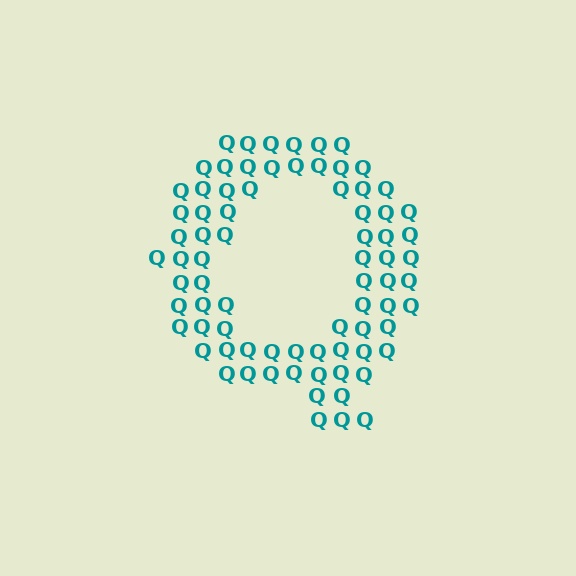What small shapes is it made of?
It is made of small letter Q's.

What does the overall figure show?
The overall figure shows the letter Q.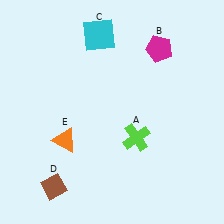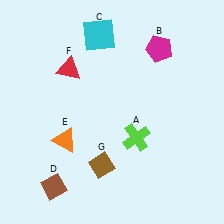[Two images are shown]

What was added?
A red triangle (F), a brown diamond (G) were added in Image 2.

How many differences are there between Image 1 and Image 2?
There are 2 differences between the two images.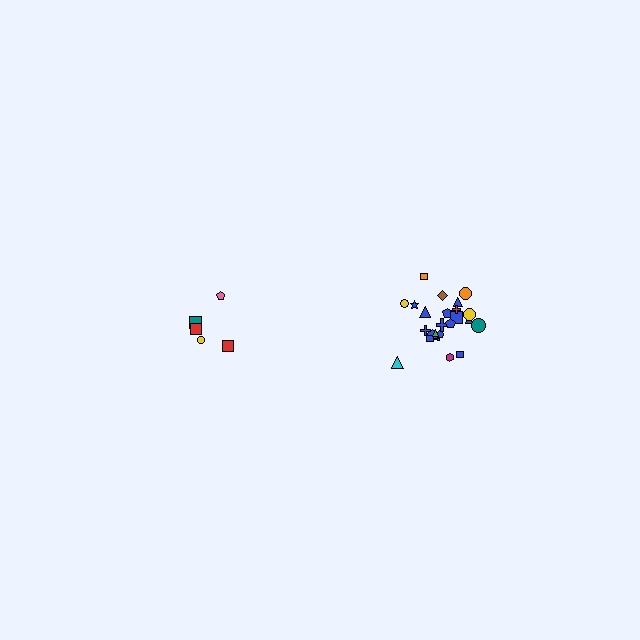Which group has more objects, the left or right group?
The right group.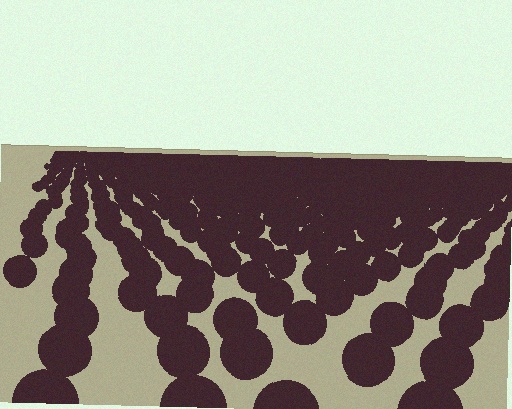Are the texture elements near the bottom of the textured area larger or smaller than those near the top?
Larger. Near the bottom, elements are closer to the viewer and appear at a bigger on-screen size.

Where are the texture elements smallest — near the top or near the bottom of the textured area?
Near the top.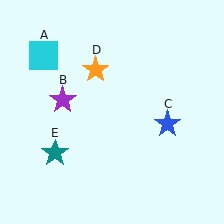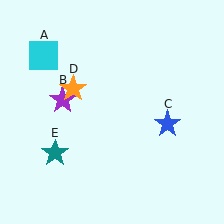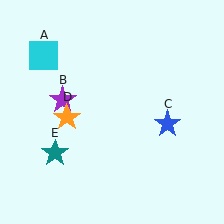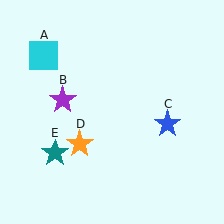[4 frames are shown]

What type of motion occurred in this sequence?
The orange star (object D) rotated counterclockwise around the center of the scene.